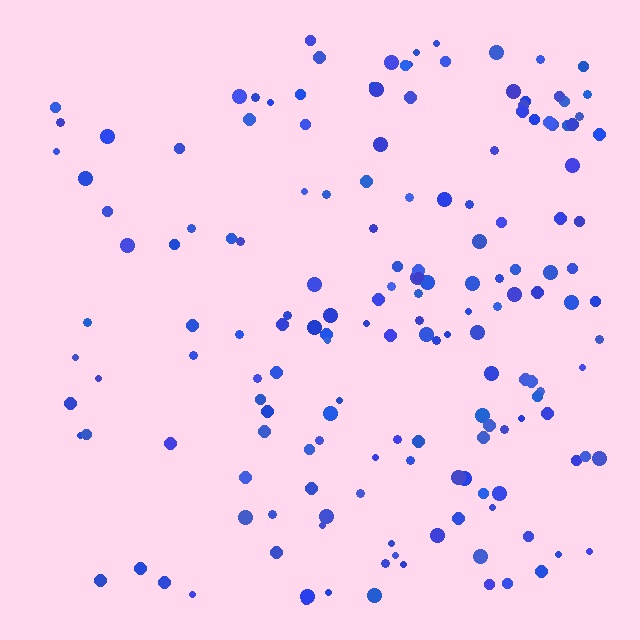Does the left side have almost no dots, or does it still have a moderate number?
Still a moderate number, just noticeably fewer than the right.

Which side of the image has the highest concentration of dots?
The right.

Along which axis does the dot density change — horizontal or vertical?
Horizontal.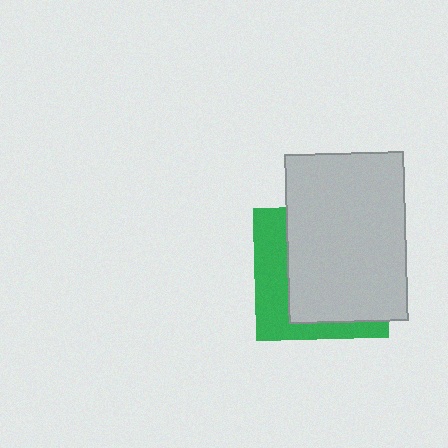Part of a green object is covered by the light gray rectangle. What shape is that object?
It is a square.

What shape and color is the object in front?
The object in front is a light gray rectangle.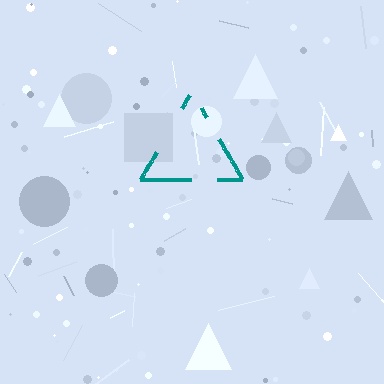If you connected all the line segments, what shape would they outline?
They would outline a triangle.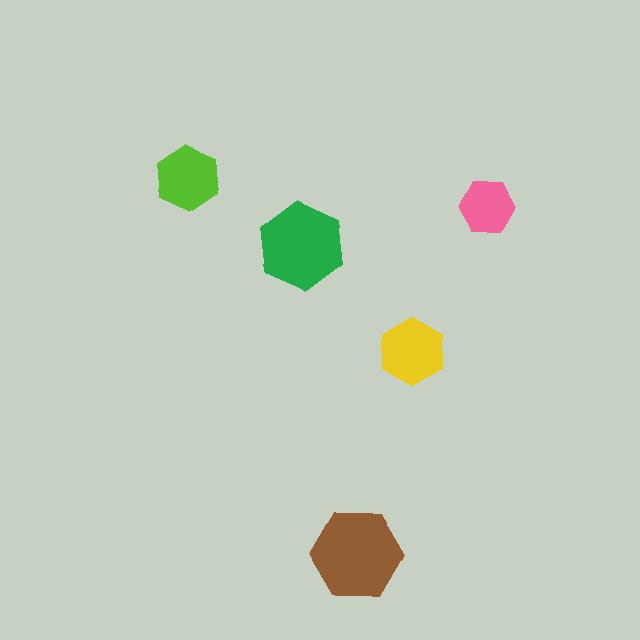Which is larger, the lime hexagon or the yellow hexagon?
The yellow one.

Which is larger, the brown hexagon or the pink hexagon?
The brown one.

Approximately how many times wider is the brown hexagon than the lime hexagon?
About 1.5 times wider.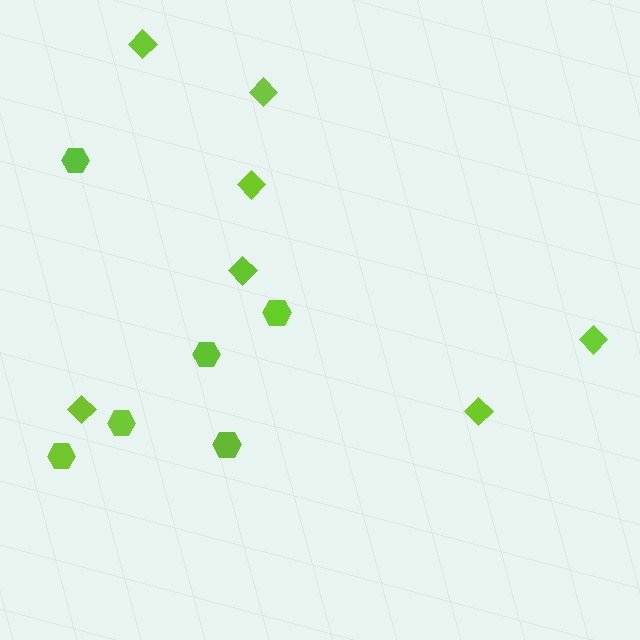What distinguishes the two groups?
There are 2 groups: one group of hexagons (6) and one group of diamonds (7).